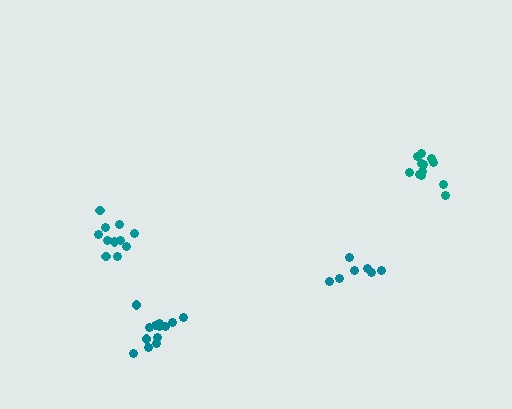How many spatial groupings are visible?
There are 4 spatial groupings.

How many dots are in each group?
Group 1: 12 dots, Group 2: 13 dots, Group 3: 7 dots, Group 4: 12 dots (44 total).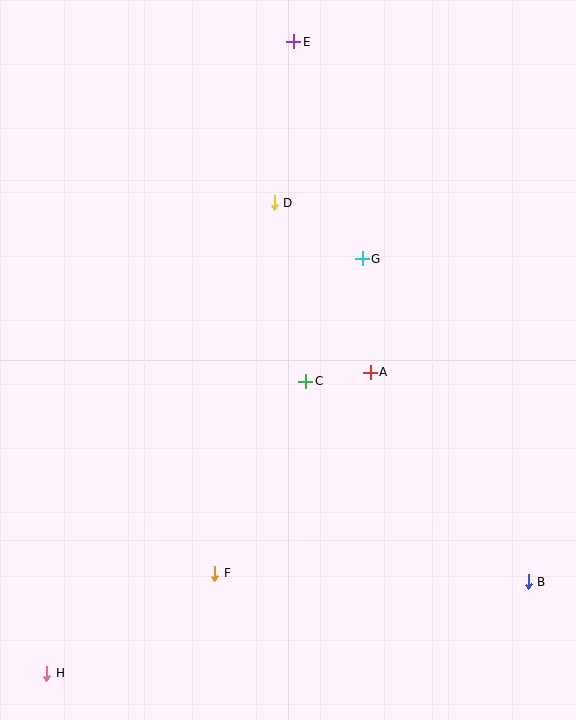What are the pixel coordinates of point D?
Point D is at (274, 203).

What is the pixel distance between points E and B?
The distance between E and B is 589 pixels.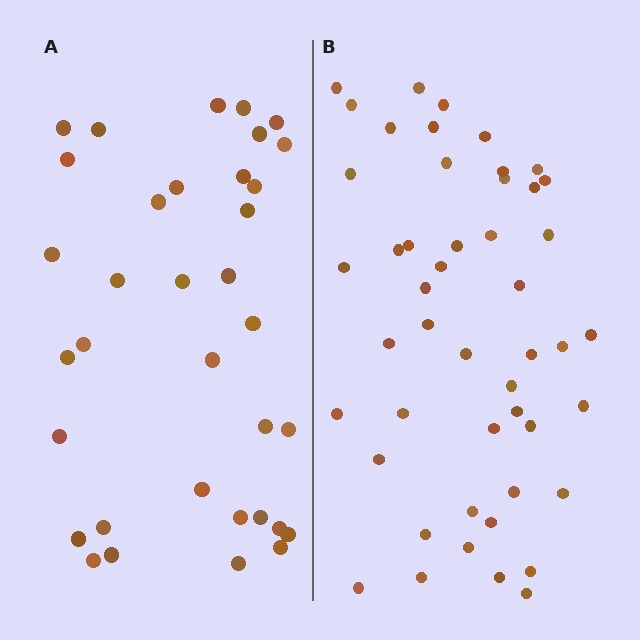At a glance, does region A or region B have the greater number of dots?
Region B (the right region) has more dots.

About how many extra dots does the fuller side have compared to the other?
Region B has approximately 15 more dots than region A.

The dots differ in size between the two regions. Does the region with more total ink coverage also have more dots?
No. Region A has more total ink coverage because its dots are larger, but region B actually contains more individual dots. Total area can be misleading — the number of items is what matters here.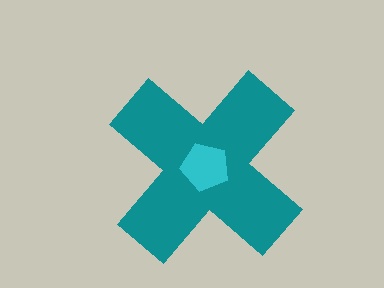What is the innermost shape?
The cyan pentagon.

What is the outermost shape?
The teal cross.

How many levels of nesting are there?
2.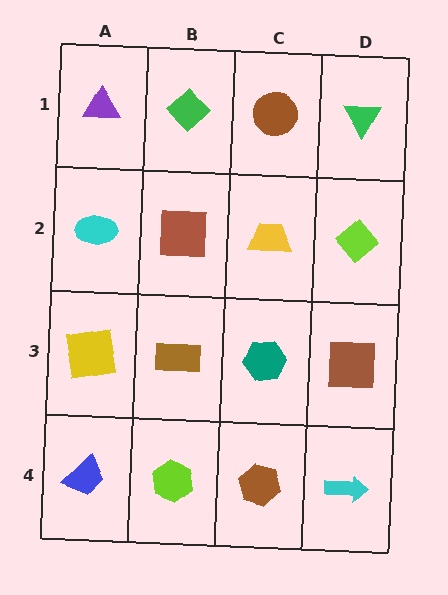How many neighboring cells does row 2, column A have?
3.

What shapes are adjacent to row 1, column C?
A yellow trapezoid (row 2, column C), a green diamond (row 1, column B), a green triangle (row 1, column D).